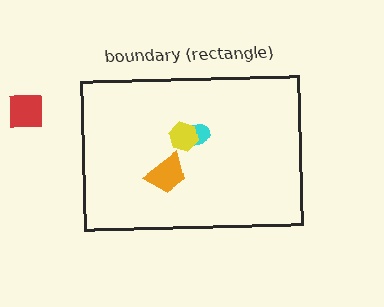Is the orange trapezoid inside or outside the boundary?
Inside.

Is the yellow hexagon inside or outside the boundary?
Inside.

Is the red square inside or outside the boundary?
Outside.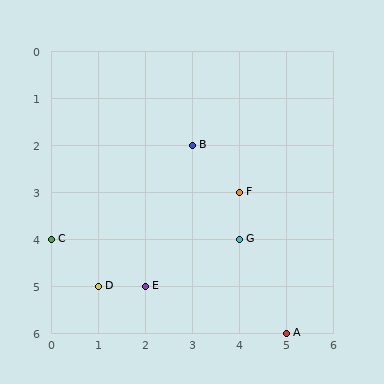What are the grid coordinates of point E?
Point E is at grid coordinates (2, 5).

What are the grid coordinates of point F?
Point F is at grid coordinates (4, 3).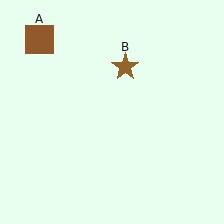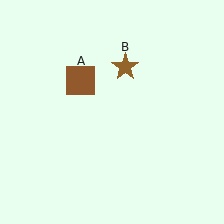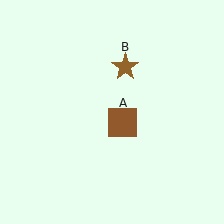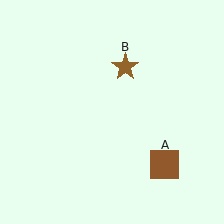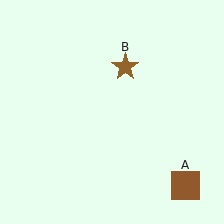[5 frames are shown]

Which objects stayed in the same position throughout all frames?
Brown star (object B) remained stationary.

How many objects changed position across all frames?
1 object changed position: brown square (object A).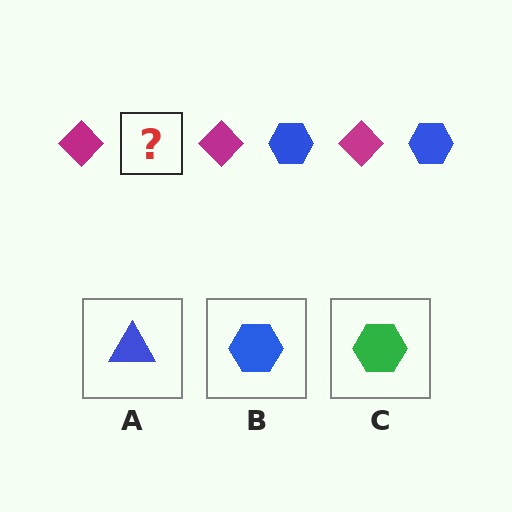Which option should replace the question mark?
Option B.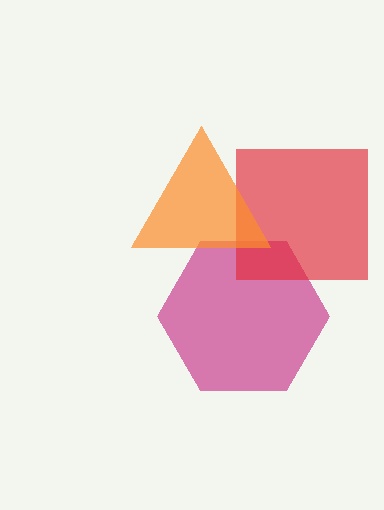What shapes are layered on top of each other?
The layered shapes are: a magenta hexagon, a red square, an orange triangle.